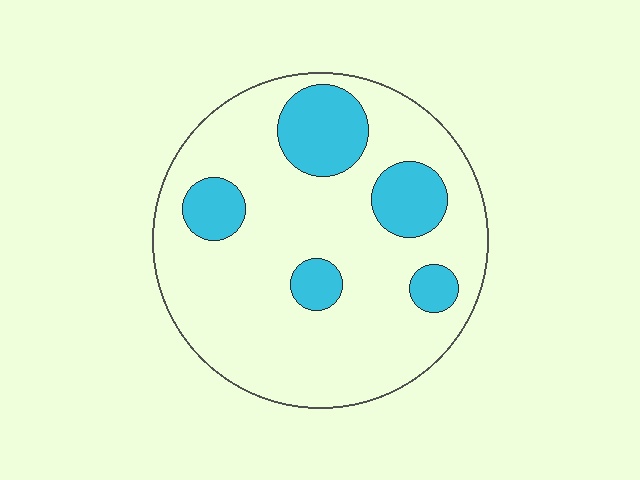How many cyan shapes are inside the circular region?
5.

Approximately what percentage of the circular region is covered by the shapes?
Approximately 20%.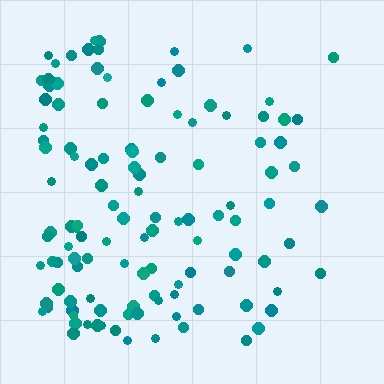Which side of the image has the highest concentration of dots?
The left.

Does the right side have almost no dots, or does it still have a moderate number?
Still a moderate number, just noticeably fewer than the left.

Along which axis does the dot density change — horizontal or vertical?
Horizontal.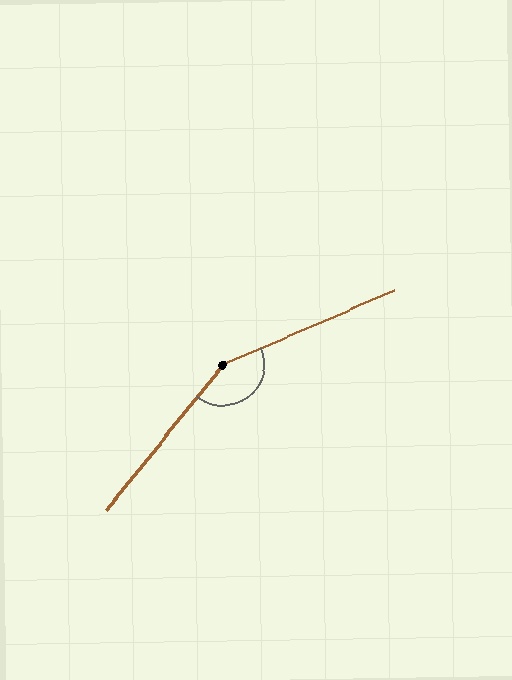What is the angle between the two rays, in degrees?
Approximately 152 degrees.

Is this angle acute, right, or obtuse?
It is obtuse.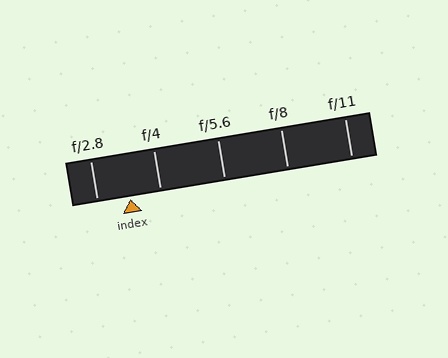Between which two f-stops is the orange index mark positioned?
The index mark is between f/2.8 and f/4.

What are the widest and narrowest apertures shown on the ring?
The widest aperture shown is f/2.8 and the narrowest is f/11.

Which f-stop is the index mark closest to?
The index mark is closest to f/4.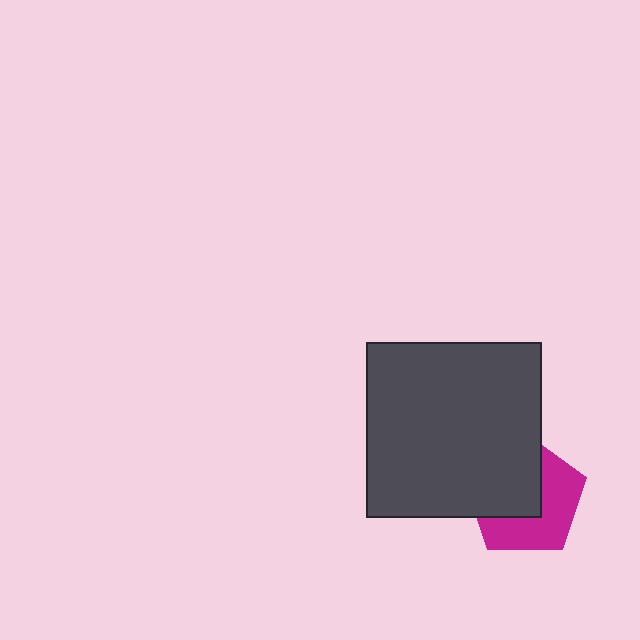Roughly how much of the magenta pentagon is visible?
About half of it is visible (roughly 51%).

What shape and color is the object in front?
The object in front is a dark gray square.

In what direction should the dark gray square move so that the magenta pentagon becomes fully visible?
The dark gray square should move toward the upper-left. That is the shortest direction to clear the overlap and leave the magenta pentagon fully visible.